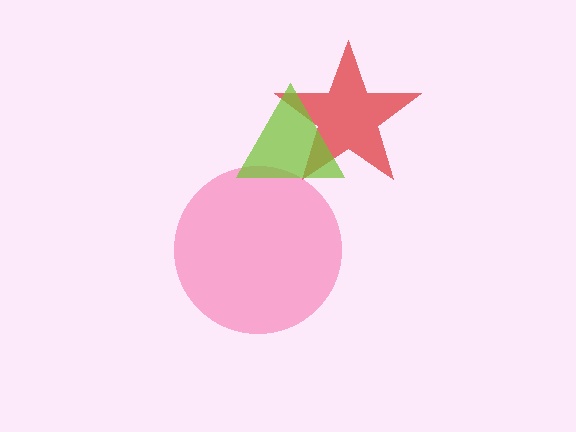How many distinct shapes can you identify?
There are 3 distinct shapes: a red star, a pink circle, a lime triangle.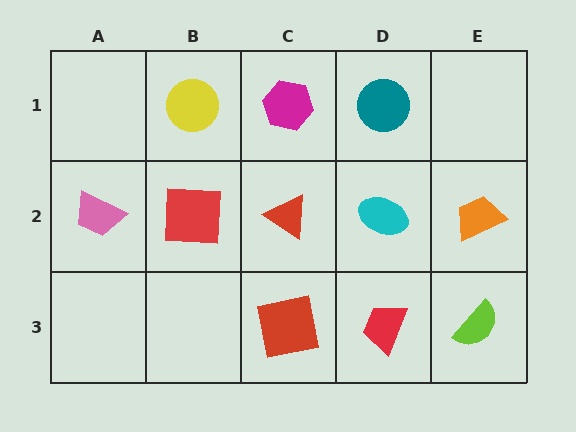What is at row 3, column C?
A red square.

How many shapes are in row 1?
3 shapes.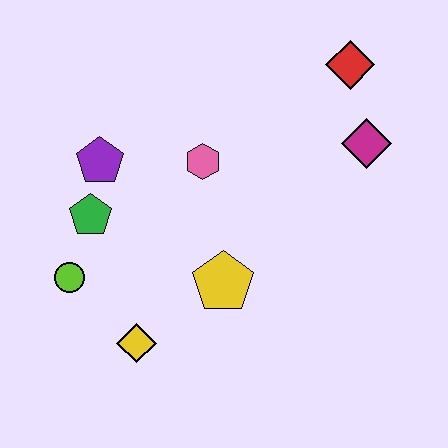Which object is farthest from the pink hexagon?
The yellow diamond is farthest from the pink hexagon.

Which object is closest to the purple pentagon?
The green pentagon is closest to the purple pentagon.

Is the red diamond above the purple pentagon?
Yes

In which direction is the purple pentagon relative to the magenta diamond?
The purple pentagon is to the left of the magenta diamond.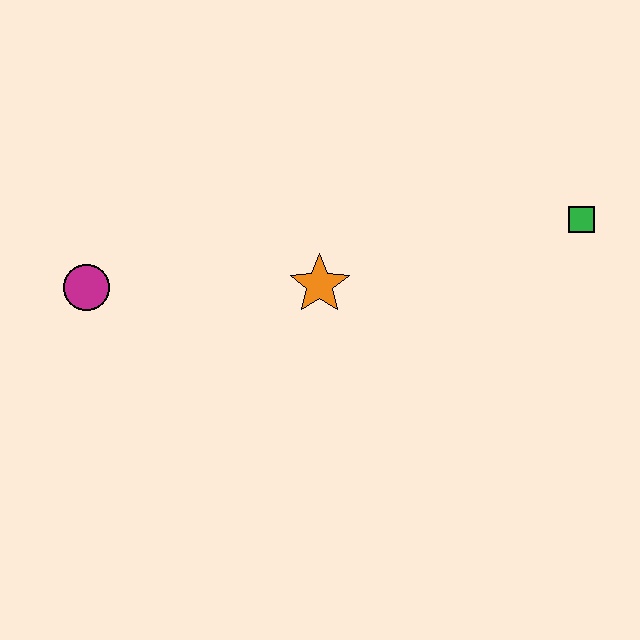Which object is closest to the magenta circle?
The orange star is closest to the magenta circle.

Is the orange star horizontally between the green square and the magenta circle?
Yes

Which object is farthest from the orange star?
The green square is farthest from the orange star.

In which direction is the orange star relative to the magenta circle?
The orange star is to the right of the magenta circle.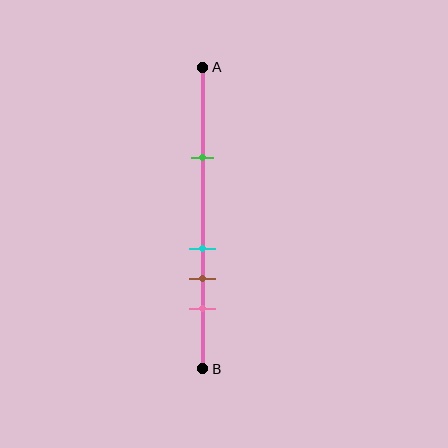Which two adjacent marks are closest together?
The cyan and brown marks are the closest adjacent pair.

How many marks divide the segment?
There are 4 marks dividing the segment.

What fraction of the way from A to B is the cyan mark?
The cyan mark is approximately 60% (0.6) of the way from A to B.